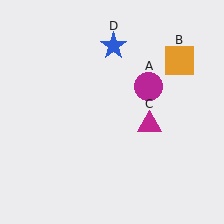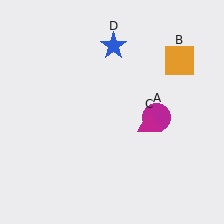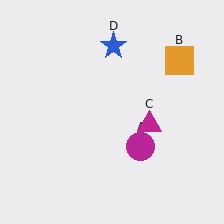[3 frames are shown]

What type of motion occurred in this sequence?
The magenta circle (object A) rotated clockwise around the center of the scene.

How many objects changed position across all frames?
1 object changed position: magenta circle (object A).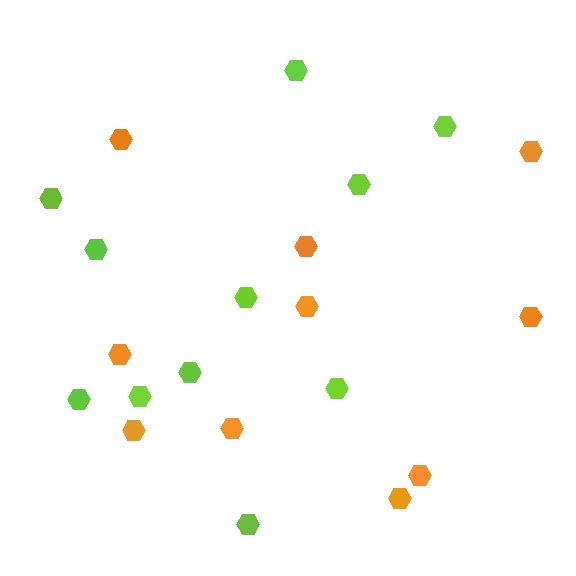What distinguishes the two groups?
There are 2 groups: one group of orange hexagons (10) and one group of lime hexagons (11).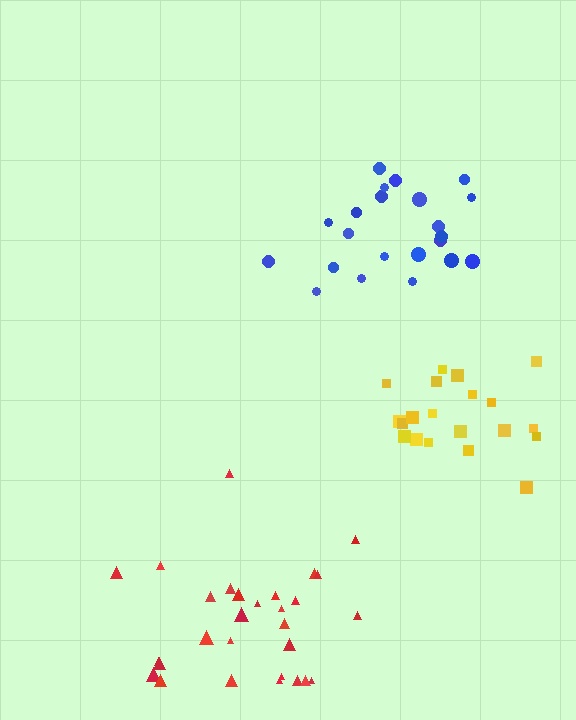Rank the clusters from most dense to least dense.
yellow, red, blue.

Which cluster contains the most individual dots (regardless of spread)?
Red (30).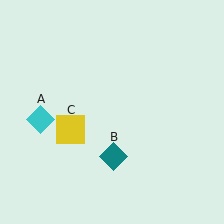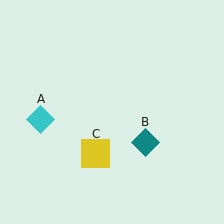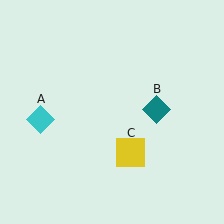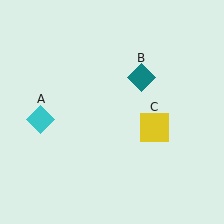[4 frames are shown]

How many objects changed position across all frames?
2 objects changed position: teal diamond (object B), yellow square (object C).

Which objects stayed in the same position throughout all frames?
Cyan diamond (object A) remained stationary.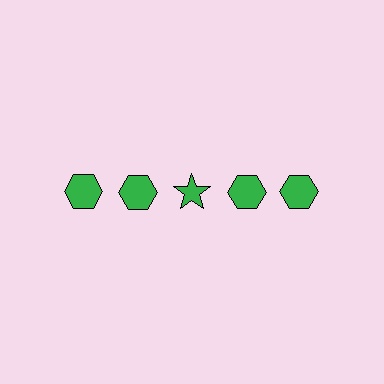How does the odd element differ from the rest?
It has a different shape: star instead of hexagon.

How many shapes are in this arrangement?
There are 5 shapes arranged in a grid pattern.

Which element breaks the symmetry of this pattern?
The green star in the top row, center column breaks the symmetry. All other shapes are green hexagons.